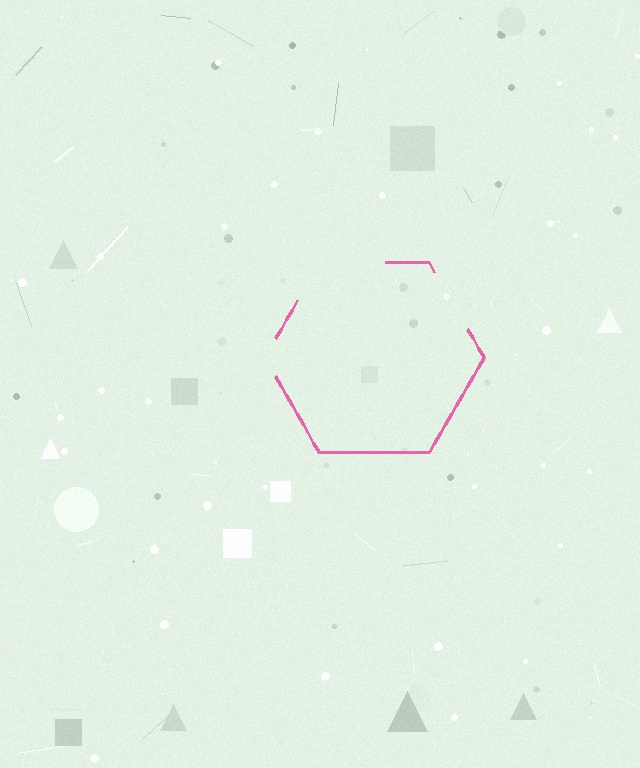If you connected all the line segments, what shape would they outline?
They would outline a hexagon.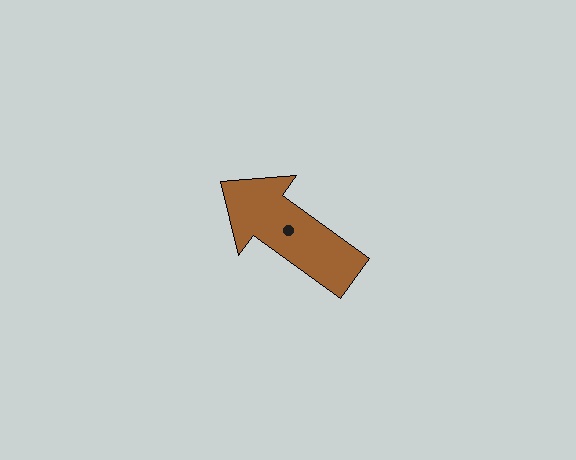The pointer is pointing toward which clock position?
Roughly 10 o'clock.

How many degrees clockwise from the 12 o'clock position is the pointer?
Approximately 306 degrees.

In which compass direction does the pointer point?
Northwest.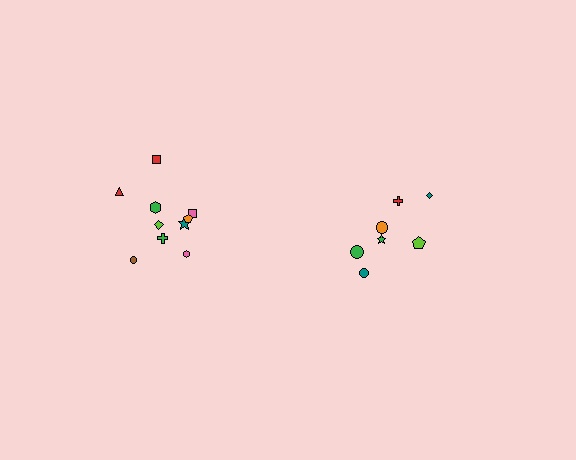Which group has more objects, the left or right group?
The left group.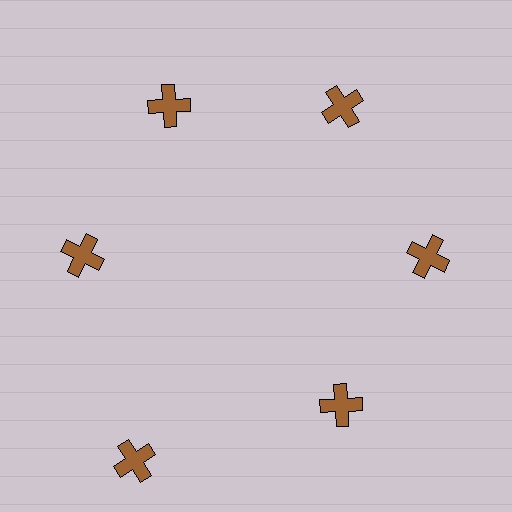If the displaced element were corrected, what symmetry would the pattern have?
It would have 6-fold rotational symmetry — the pattern would map onto itself every 60 degrees.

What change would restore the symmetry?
The symmetry would be restored by moving it inward, back onto the ring so that all 6 crosses sit at equal angles and equal distance from the center.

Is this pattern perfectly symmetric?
No. The 6 brown crosses are arranged in a ring, but one element near the 7 o'clock position is pushed outward from the center, breaking the 6-fold rotational symmetry.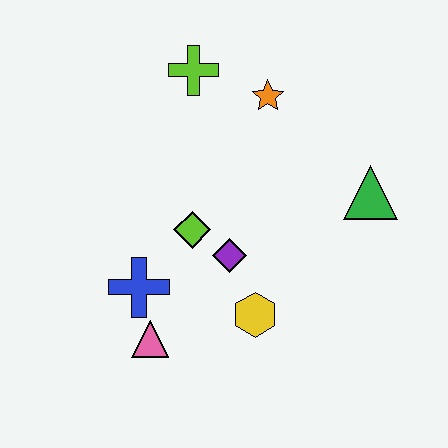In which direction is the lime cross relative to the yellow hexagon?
The lime cross is above the yellow hexagon.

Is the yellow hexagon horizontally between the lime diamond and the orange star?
Yes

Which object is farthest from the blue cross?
The green triangle is farthest from the blue cross.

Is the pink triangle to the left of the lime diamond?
Yes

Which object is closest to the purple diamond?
The lime diamond is closest to the purple diamond.